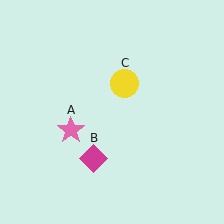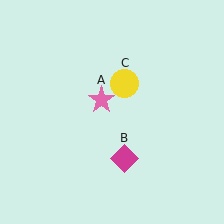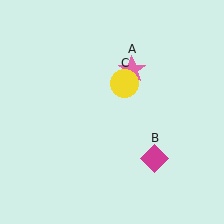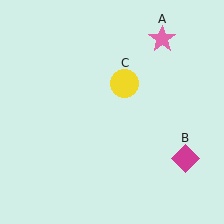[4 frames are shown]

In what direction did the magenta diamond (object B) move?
The magenta diamond (object B) moved right.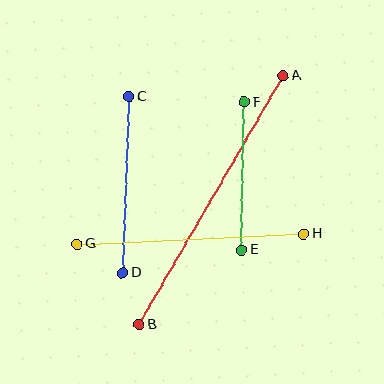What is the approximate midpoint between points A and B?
The midpoint is at approximately (211, 200) pixels.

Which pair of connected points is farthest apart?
Points A and B are farthest apart.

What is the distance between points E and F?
The distance is approximately 148 pixels.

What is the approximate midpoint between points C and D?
The midpoint is at approximately (126, 185) pixels.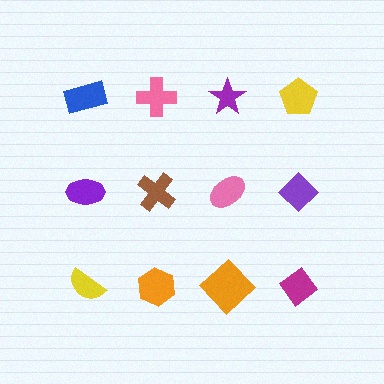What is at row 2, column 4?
A purple diamond.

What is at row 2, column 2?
A brown cross.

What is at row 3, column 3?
An orange diamond.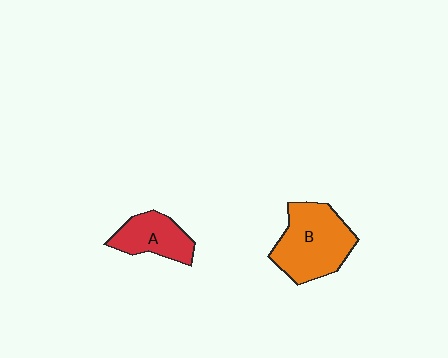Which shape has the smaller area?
Shape A (red).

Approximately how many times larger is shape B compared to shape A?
Approximately 1.7 times.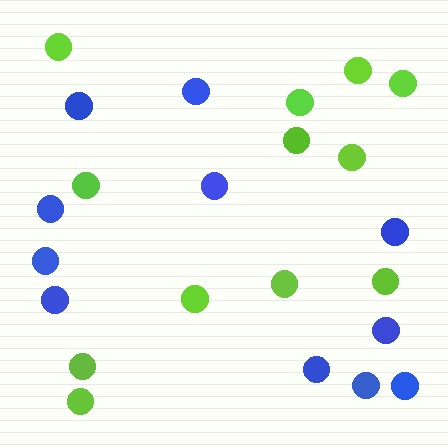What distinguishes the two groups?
There are 2 groups: one group of lime circles (12) and one group of blue circles (11).